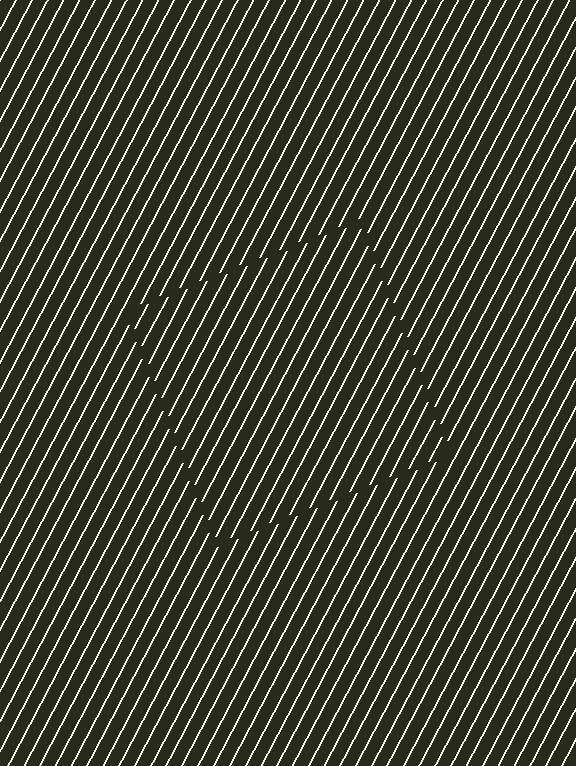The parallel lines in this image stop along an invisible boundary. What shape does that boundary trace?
An illusory square. The interior of the shape contains the same grating, shifted by half a period — the contour is defined by the phase discontinuity where line-ends from the inner and outer gratings abut.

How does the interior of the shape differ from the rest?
The interior of the shape contains the same grating, shifted by half a period — the contour is defined by the phase discontinuity where line-ends from the inner and outer gratings abut.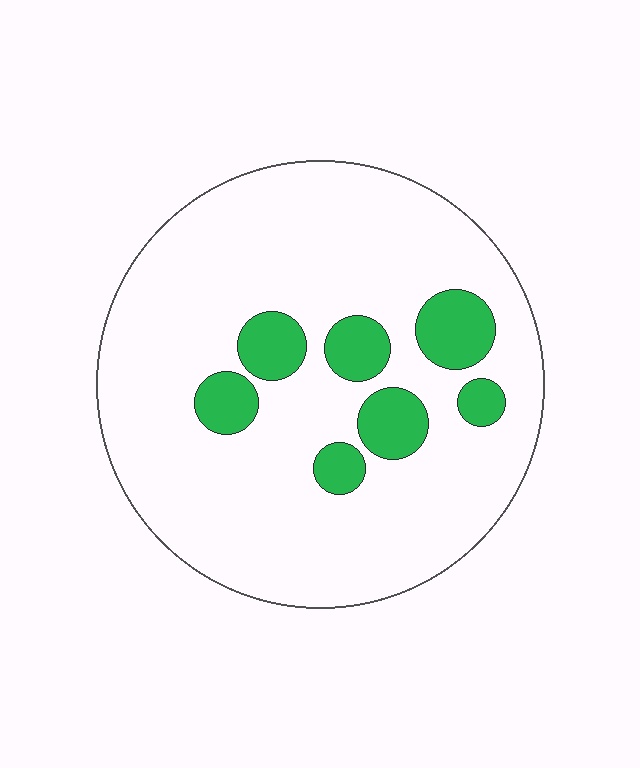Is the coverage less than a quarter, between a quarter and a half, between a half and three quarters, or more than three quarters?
Less than a quarter.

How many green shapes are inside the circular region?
7.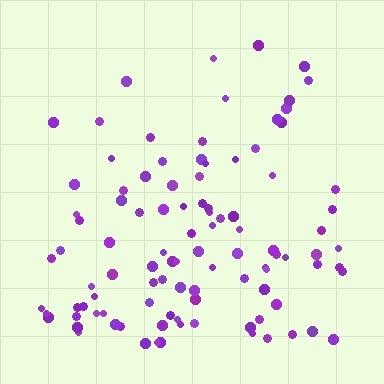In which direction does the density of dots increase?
From top to bottom, with the bottom side densest.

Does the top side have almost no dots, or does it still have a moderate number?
Still a moderate number, just noticeably fewer than the bottom.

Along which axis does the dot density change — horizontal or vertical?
Vertical.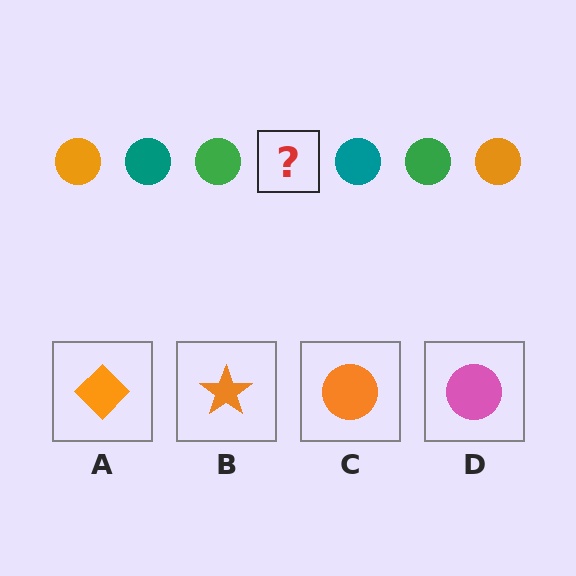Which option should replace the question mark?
Option C.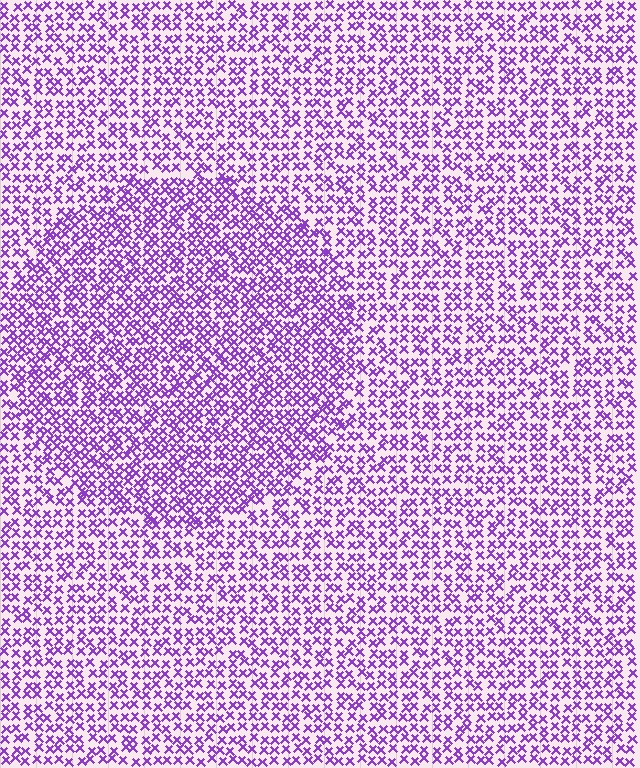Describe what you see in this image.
The image contains small purple elements arranged at two different densities. A circle-shaped region is visible where the elements are more densely packed than the surrounding area.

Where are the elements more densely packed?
The elements are more densely packed inside the circle boundary.